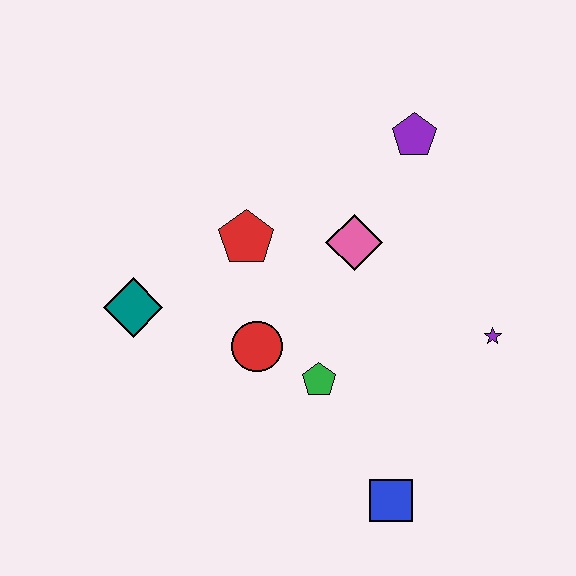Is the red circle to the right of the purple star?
No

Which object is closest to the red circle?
The green pentagon is closest to the red circle.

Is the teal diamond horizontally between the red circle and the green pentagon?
No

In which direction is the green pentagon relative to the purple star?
The green pentagon is to the left of the purple star.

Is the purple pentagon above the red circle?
Yes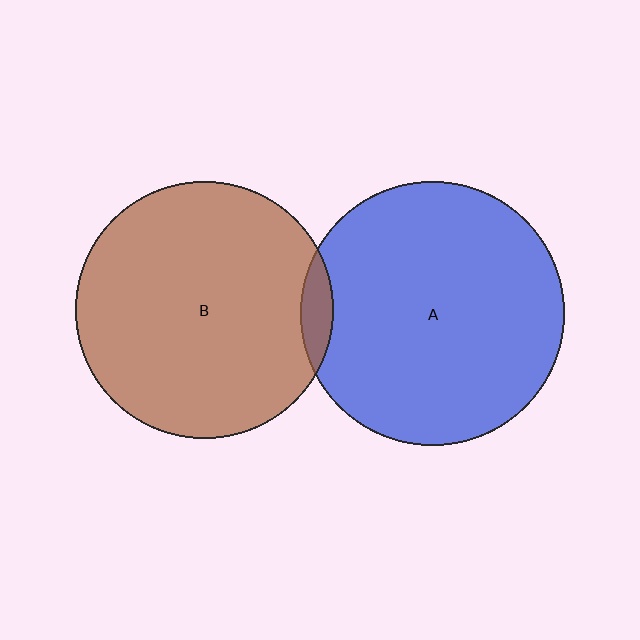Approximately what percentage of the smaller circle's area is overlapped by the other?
Approximately 5%.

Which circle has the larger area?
Circle A (blue).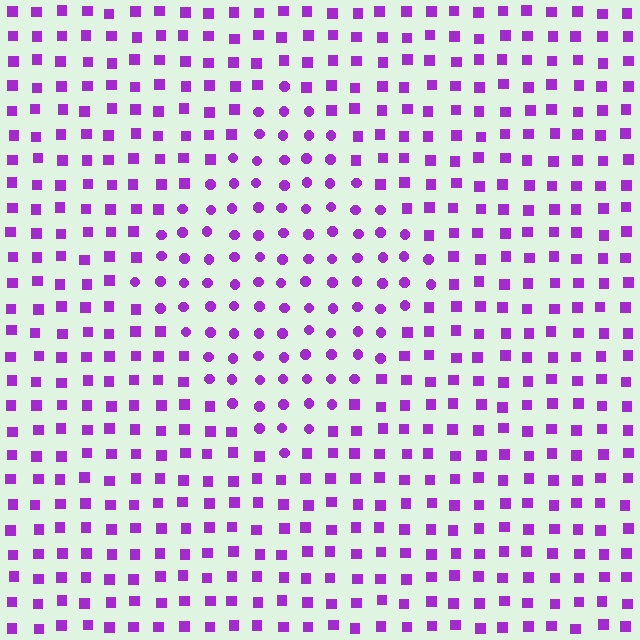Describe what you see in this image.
The image is filled with small purple elements arranged in a uniform grid. A diamond-shaped region contains circles, while the surrounding area contains squares. The boundary is defined purely by the change in element shape.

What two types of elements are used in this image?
The image uses circles inside the diamond region and squares outside it.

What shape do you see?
I see a diamond.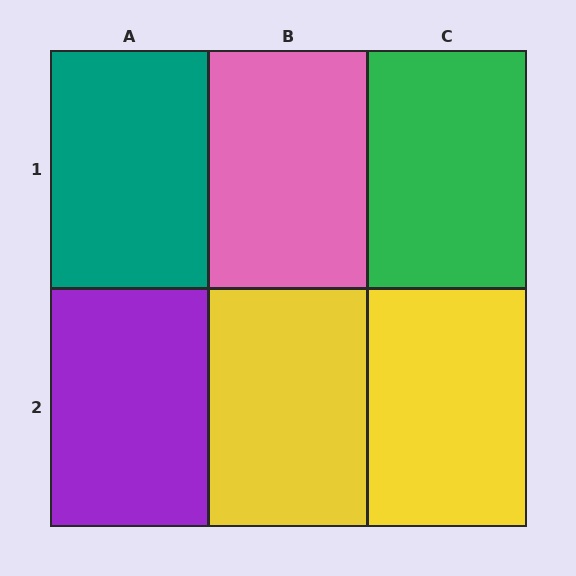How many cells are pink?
1 cell is pink.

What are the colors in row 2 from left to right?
Purple, yellow, yellow.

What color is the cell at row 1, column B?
Pink.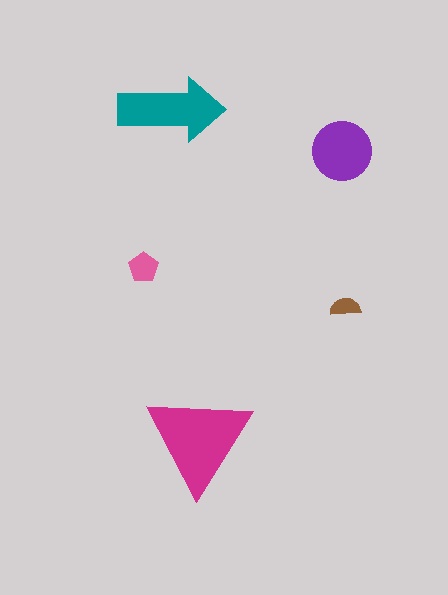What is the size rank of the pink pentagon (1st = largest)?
4th.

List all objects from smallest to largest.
The brown semicircle, the pink pentagon, the purple circle, the teal arrow, the magenta triangle.